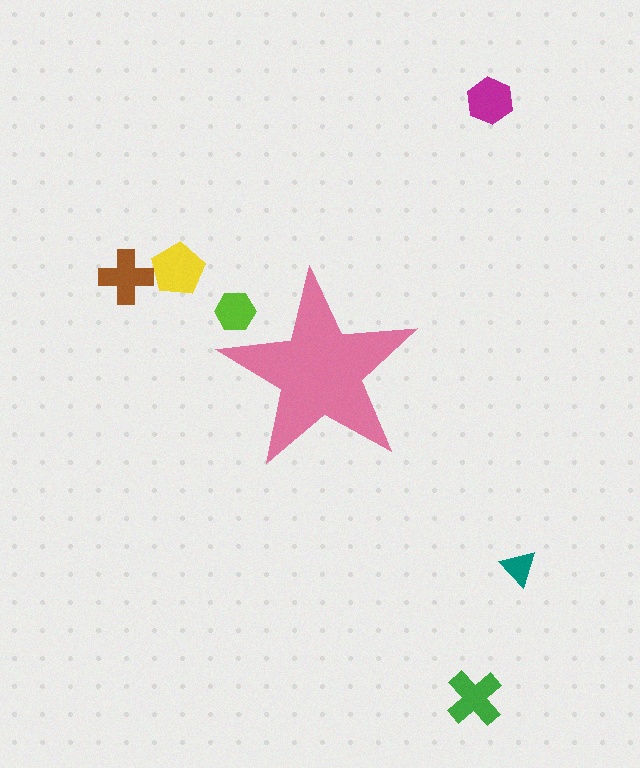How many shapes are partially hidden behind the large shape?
1 shape is partially hidden.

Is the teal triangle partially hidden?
No, the teal triangle is fully visible.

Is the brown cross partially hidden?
No, the brown cross is fully visible.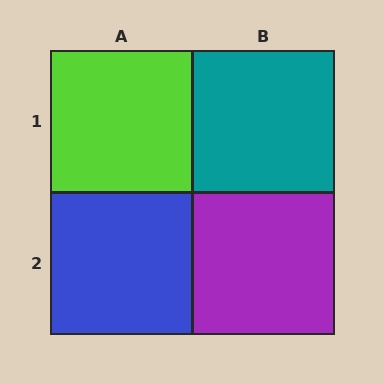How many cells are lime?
1 cell is lime.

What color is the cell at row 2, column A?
Blue.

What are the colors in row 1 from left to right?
Lime, teal.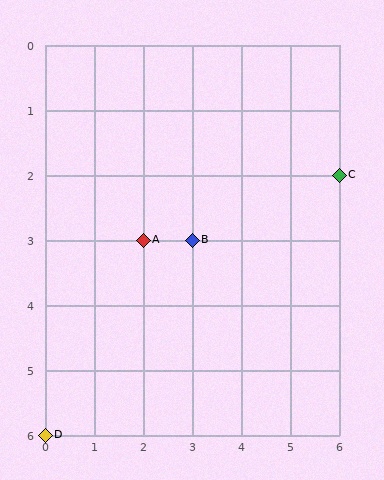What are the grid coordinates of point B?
Point B is at grid coordinates (3, 3).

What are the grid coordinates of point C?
Point C is at grid coordinates (6, 2).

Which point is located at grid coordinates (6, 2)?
Point C is at (6, 2).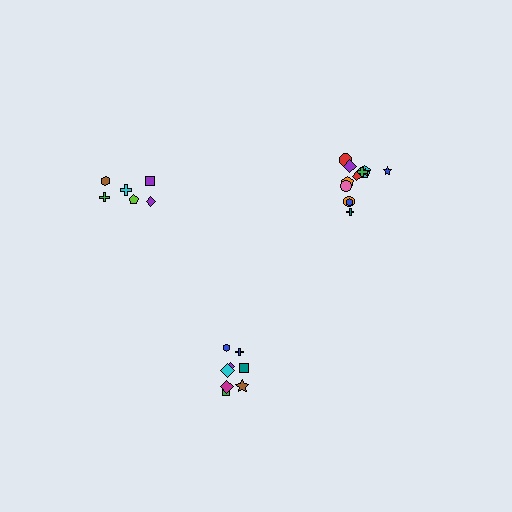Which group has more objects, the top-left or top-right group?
The top-right group.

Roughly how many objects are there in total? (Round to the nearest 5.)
Roughly 25 objects in total.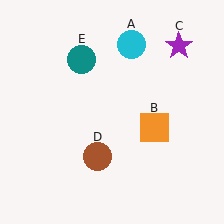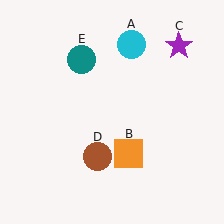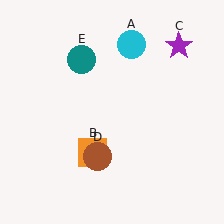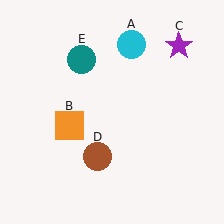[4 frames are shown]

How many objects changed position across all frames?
1 object changed position: orange square (object B).